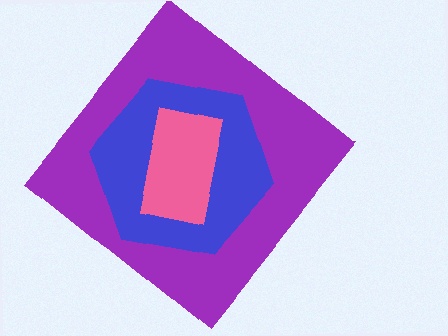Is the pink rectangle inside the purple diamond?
Yes.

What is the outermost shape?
The purple diamond.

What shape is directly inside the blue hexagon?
The pink rectangle.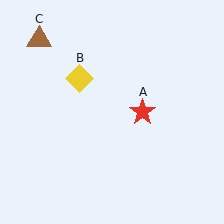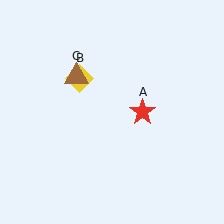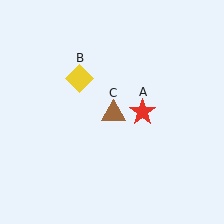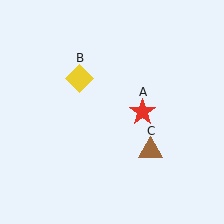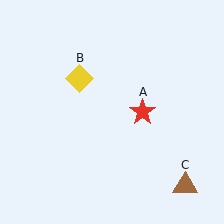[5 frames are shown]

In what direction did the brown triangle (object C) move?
The brown triangle (object C) moved down and to the right.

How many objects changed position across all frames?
1 object changed position: brown triangle (object C).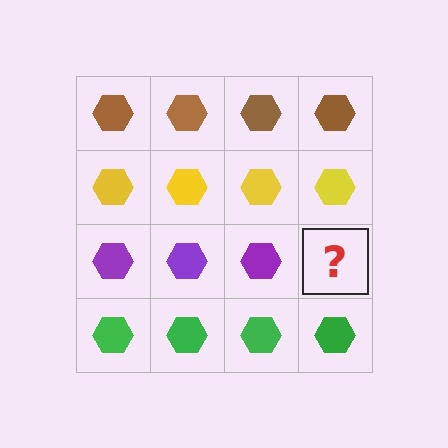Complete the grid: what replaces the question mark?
The question mark should be replaced with a purple hexagon.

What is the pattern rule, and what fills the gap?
The rule is that each row has a consistent color. The gap should be filled with a purple hexagon.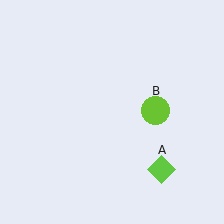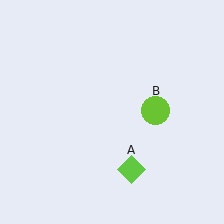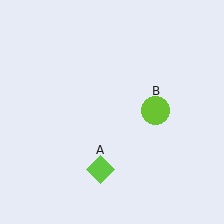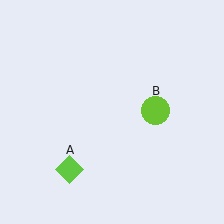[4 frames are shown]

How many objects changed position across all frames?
1 object changed position: lime diamond (object A).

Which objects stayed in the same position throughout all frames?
Lime circle (object B) remained stationary.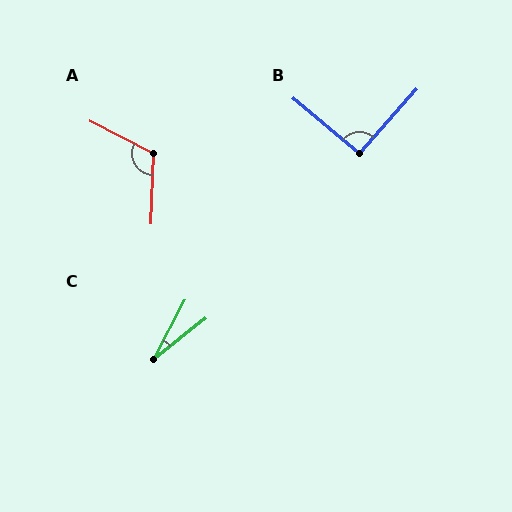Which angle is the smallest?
C, at approximately 24 degrees.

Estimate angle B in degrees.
Approximately 91 degrees.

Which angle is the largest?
A, at approximately 115 degrees.